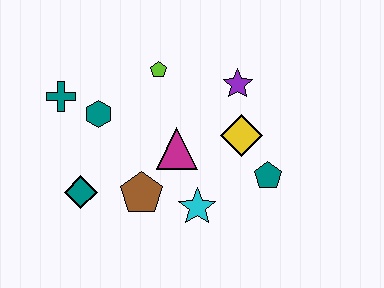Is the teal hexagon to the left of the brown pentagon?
Yes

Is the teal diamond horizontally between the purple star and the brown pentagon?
No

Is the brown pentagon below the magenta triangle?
Yes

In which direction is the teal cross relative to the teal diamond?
The teal cross is above the teal diamond.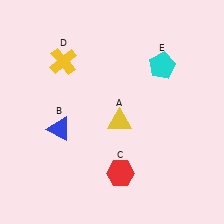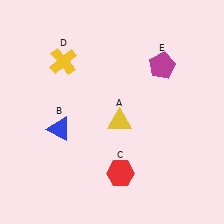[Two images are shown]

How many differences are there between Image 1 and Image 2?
There is 1 difference between the two images.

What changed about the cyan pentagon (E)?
In Image 1, E is cyan. In Image 2, it changed to magenta.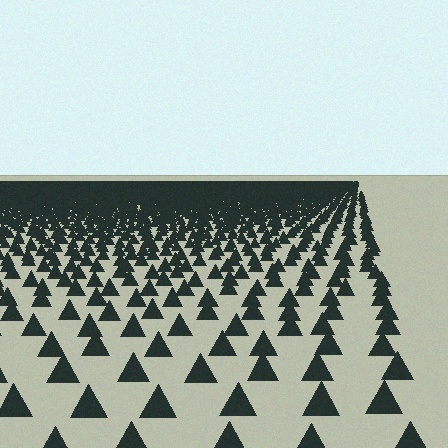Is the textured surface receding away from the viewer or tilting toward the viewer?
The surface is receding away from the viewer. Texture elements get smaller and denser toward the top.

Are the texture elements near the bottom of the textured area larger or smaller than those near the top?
Larger. Near the bottom, elements are closer to the viewer and appear at a bigger on-screen size.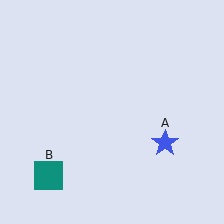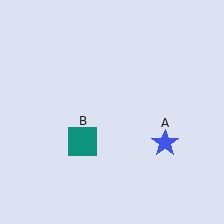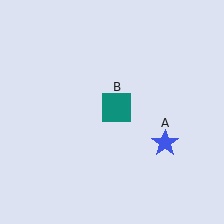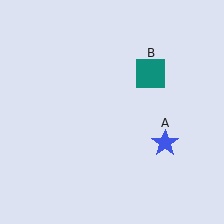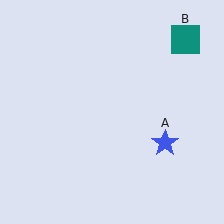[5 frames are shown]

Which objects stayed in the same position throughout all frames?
Blue star (object A) remained stationary.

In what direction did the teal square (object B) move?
The teal square (object B) moved up and to the right.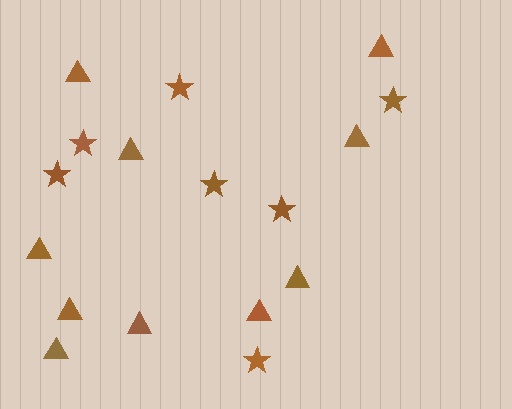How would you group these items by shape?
There are 2 groups: one group of stars (7) and one group of triangles (10).